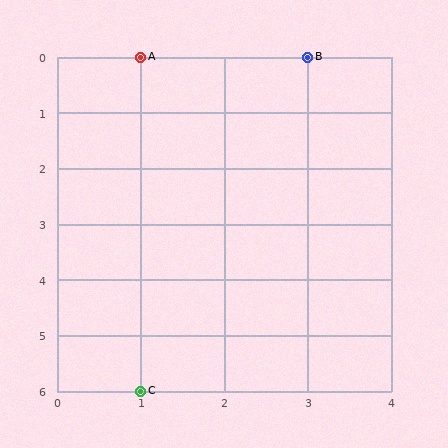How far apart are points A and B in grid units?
Points A and B are 2 columns apart.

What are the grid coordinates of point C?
Point C is at grid coordinates (1, 6).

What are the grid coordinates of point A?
Point A is at grid coordinates (1, 0).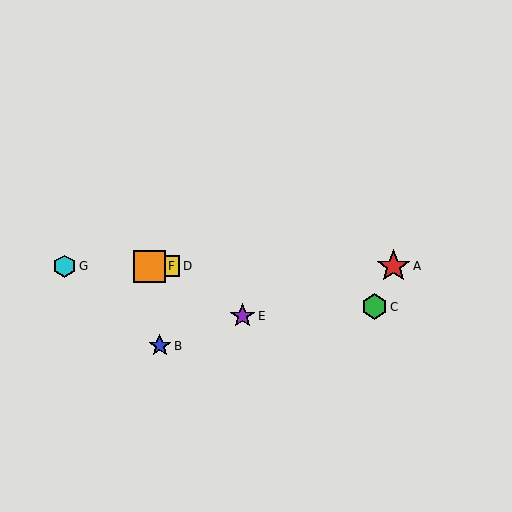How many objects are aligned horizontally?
4 objects (A, D, F, G) are aligned horizontally.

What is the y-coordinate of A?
Object A is at y≈266.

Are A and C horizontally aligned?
No, A is at y≈266 and C is at y≈307.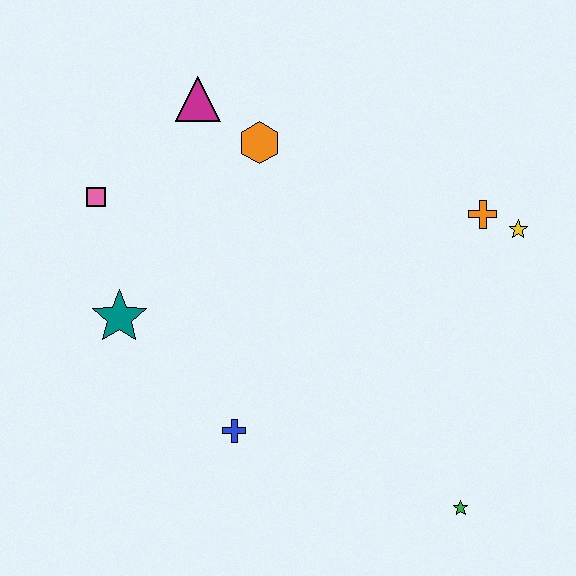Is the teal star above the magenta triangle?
No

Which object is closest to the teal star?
The pink square is closest to the teal star.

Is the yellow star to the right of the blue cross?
Yes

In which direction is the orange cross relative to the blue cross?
The orange cross is to the right of the blue cross.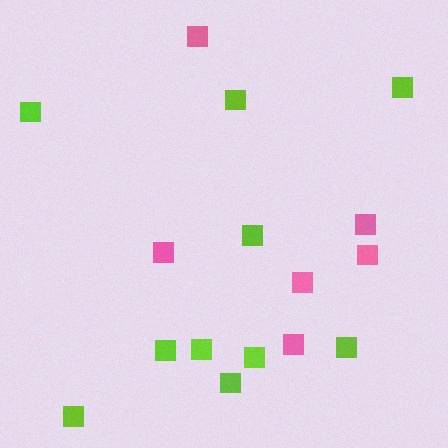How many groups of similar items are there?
There are 2 groups: one group of pink squares (6) and one group of lime squares (10).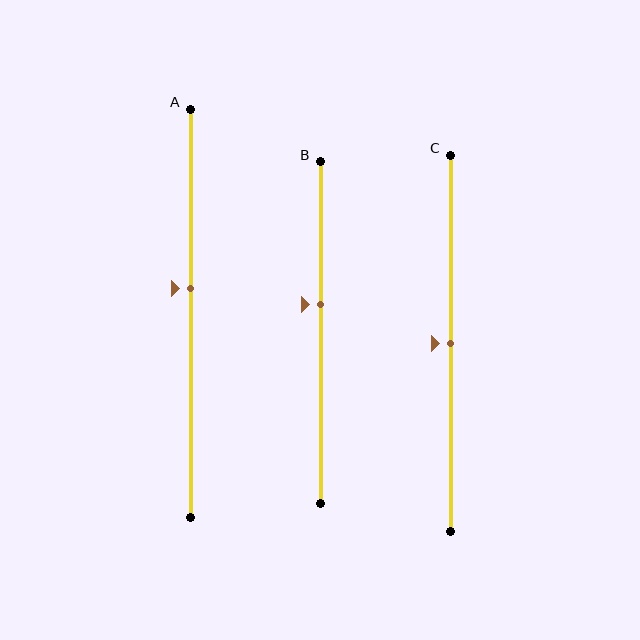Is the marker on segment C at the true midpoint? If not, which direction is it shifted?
Yes, the marker on segment C is at the true midpoint.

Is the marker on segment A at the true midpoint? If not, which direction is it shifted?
No, the marker on segment A is shifted upward by about 6% of the segment length.